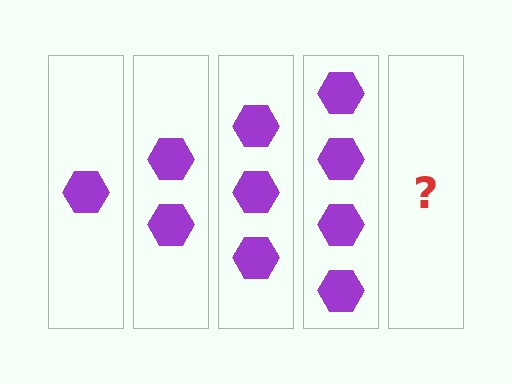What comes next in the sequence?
The next element should be 5 hexagons.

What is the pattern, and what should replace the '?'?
The pattern is that each step adds one more hexagon. The '?' should be 5 hexagons.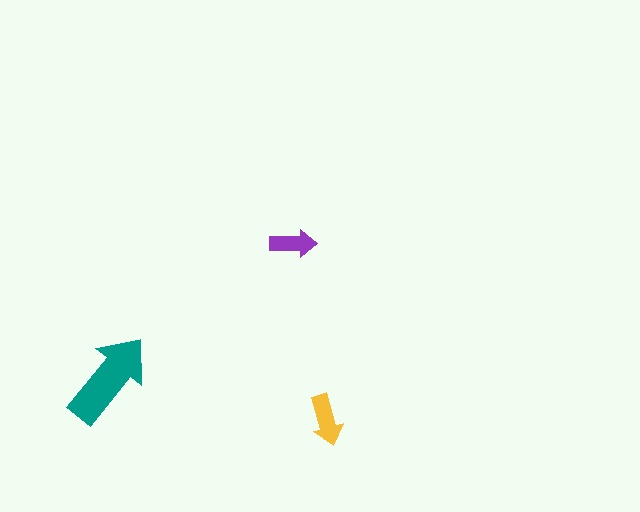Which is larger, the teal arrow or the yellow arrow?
The teal one.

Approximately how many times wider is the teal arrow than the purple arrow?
About 2 times wider.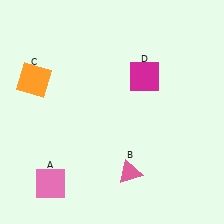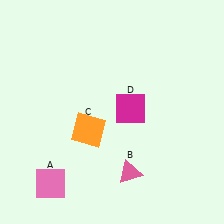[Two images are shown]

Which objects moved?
The objects that moved are: the orange square (C), the magenta square (D).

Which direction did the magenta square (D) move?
The magenta square (D) moved down.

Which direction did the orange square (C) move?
The orange square (C) moved right.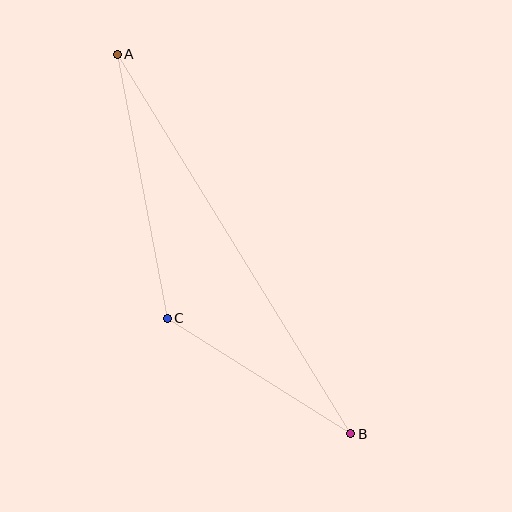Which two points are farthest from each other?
Points A and B are farthest from each other.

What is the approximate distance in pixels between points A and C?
The distance between A and C is approximately 269 pixels.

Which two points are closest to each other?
Points B and C are closest to each other.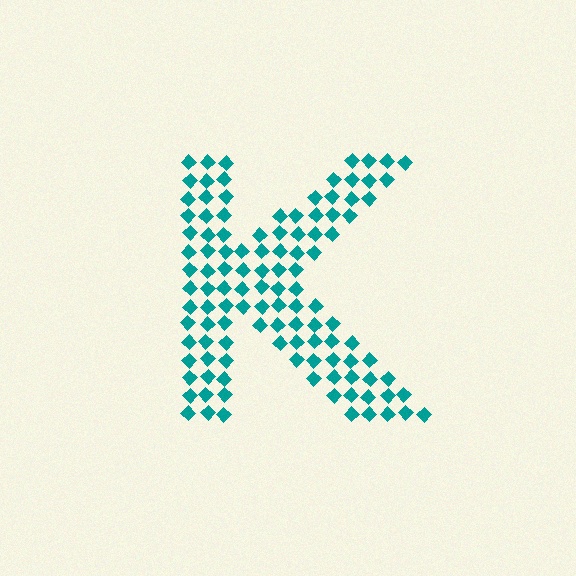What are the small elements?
The small elements are diamonds.